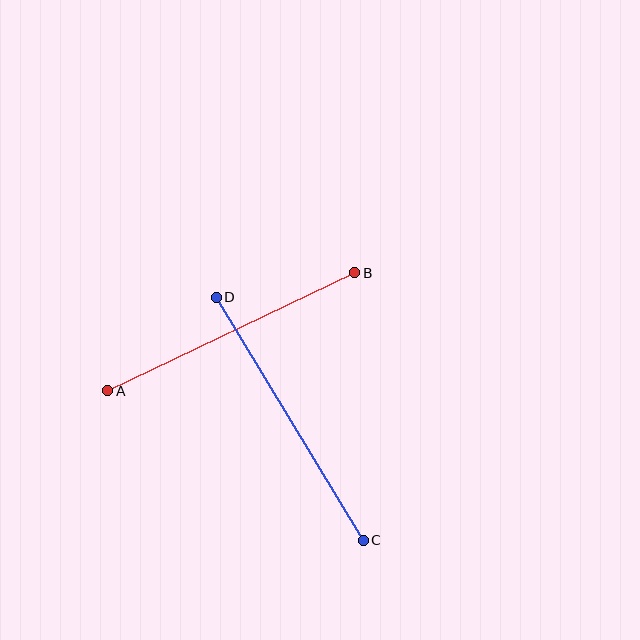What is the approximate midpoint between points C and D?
The midpoint is at approximately (290, 419) pixels.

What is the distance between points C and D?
The distance is approximately 284 pixels.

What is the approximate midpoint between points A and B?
The midpoint is at approximately (231, 332) pixels.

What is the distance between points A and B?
The distance is approximately 274 pixels.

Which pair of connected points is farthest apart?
Points C and D are farthest apart.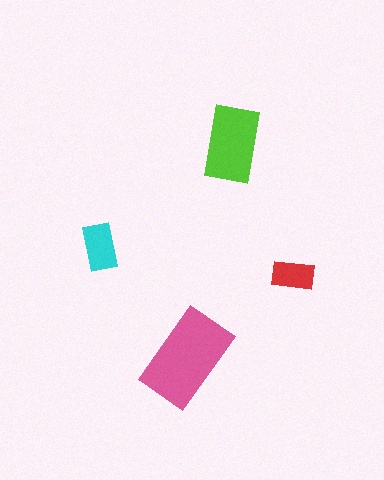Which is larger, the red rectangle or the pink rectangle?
The pink one.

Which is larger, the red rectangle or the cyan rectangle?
The cyan one.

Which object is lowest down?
The pink rectangle is bottommost.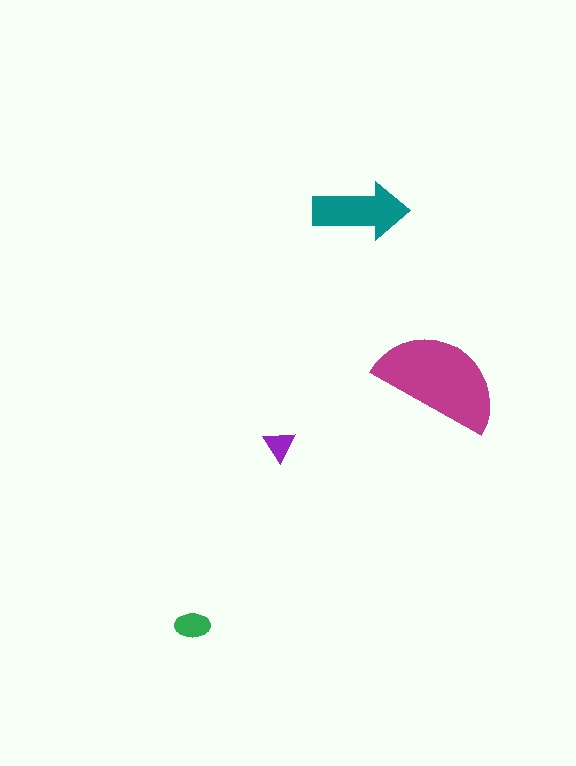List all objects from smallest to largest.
The purple triangle, the green ellipse, the teal arrow, the magenta semicircle.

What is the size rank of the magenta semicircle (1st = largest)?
1st.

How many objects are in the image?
There are 4 objects in the image.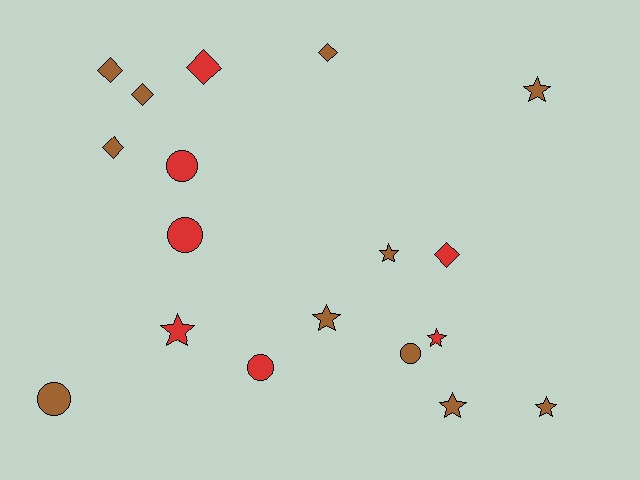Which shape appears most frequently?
Star, with 7 objects.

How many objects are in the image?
There are 18 objects.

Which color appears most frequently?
Brown, with 11 objects.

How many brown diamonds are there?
There are 4 brown diamonds.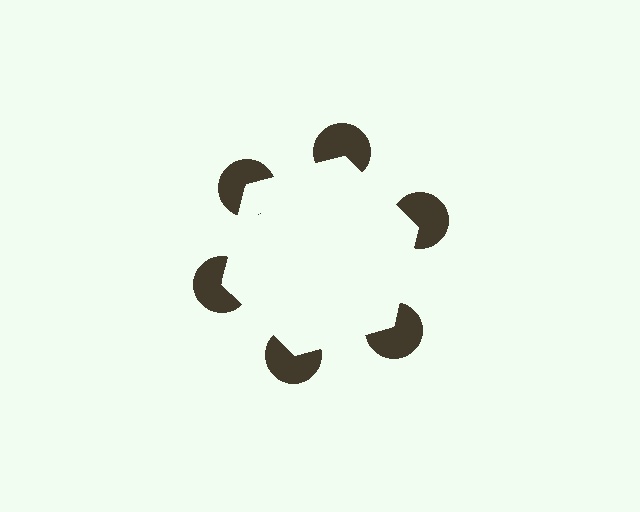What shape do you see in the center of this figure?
An illusory hexagon — its edges are inferred from the aligned wedge cuts in the pac-man discs, not physically drawn.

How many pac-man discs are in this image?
There are 6 — one at each vertex of the illusory hexagon.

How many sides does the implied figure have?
6 sides.